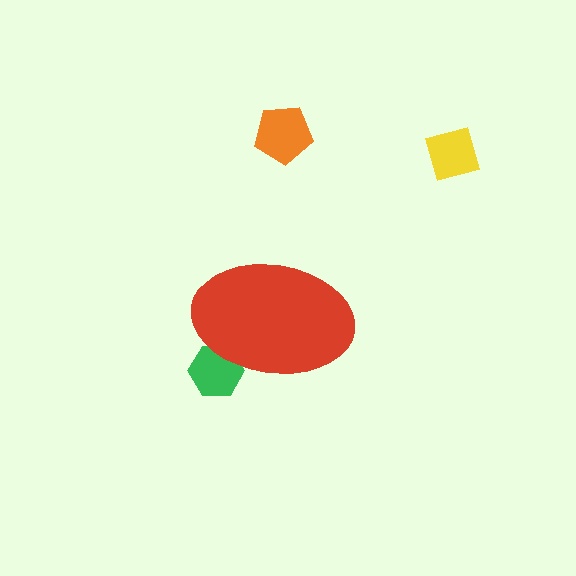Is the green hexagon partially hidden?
Yes, the green hexagon is partially hidden behind the red ellipse.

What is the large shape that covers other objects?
A red ellipse.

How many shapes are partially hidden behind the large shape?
1 shape is partially hidden.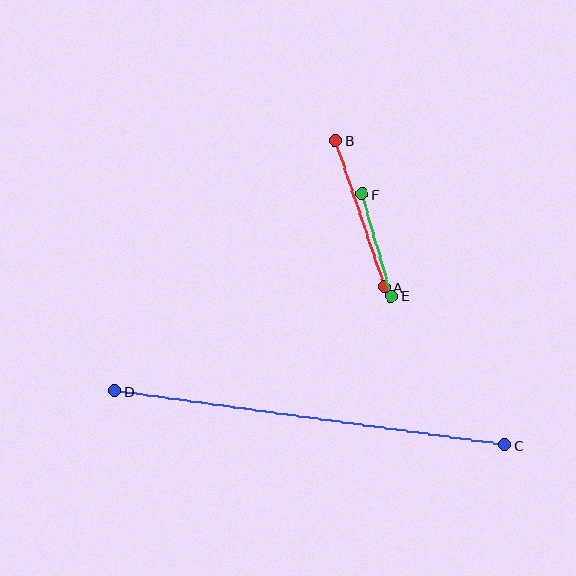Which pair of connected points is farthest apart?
Points C and D are farthest apart.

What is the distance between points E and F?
The distance is approximately 106 pixels.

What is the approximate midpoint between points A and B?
The midpoint is at approximately (360, 214) pixels.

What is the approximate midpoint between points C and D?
The midpoint is at approximately (310, 418) pixels.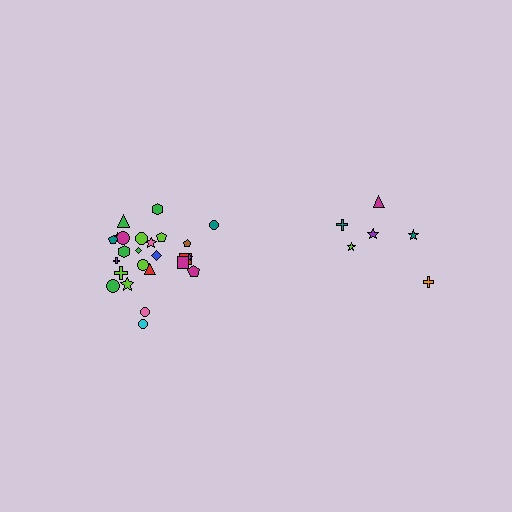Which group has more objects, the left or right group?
The left group.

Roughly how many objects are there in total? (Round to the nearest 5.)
Roughly 30 objects in total.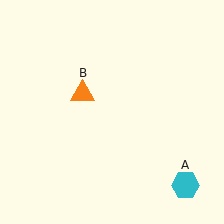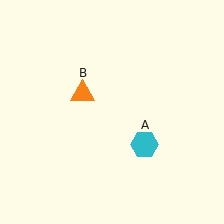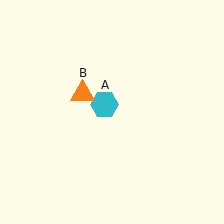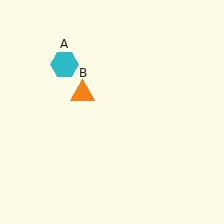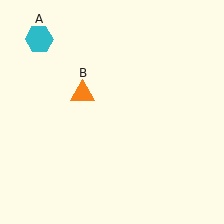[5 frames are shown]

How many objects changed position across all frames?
1 object changed position: cyan hexagon (object A).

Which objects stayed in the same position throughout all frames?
Orange triangle (object B) remained stationary.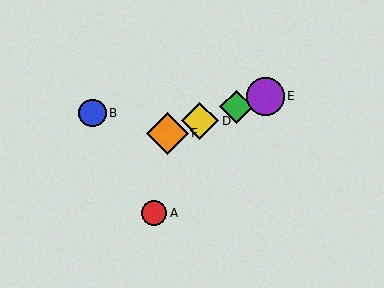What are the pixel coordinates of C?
Object C is at (237, 107).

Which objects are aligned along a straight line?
Objects C, D, E, F are aligned along a straight line.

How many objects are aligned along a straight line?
4 objects (C, D, E, F) are aligned along a straight line.